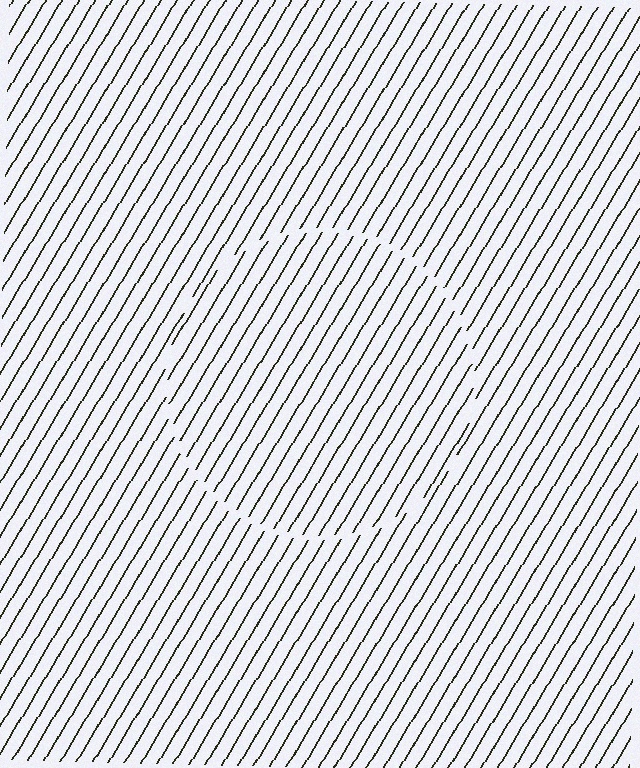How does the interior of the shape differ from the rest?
The interior of the shape contains the same grating, shifted by half a period — the contour is defined by the phase discontinuity where line-ends from the inner and outer gratings abut.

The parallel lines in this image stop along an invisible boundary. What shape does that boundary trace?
An illusory circle. The interior of the shape contains the same grating, shifted by half a period — the contour is defined by the phase discontinuity where line-ends from the inner and outer gratings abut.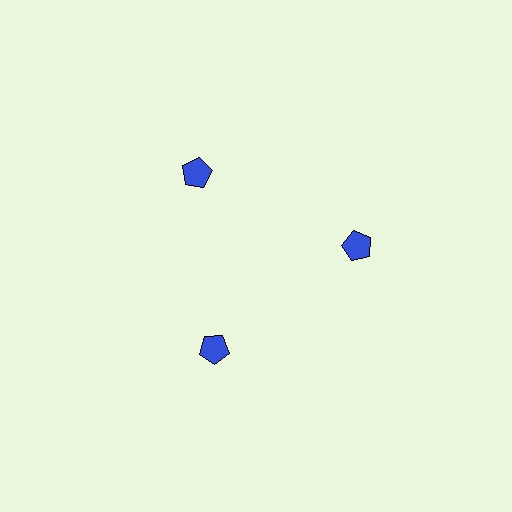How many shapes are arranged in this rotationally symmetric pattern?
There are 3 shapes, arranged in 3 groups of 1.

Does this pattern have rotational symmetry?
Yes, this pattern has 3-fold rotational symmetry. It looks the same after rotating 120 degrees around the center.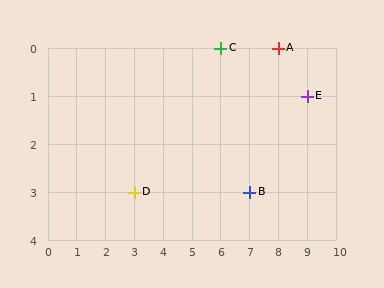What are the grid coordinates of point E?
Point E is at grid coordinates (9, 1).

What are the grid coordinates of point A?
Point A is at grid coordinates (8, 0).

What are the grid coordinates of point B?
Point B is at grid coordinates (7, 3).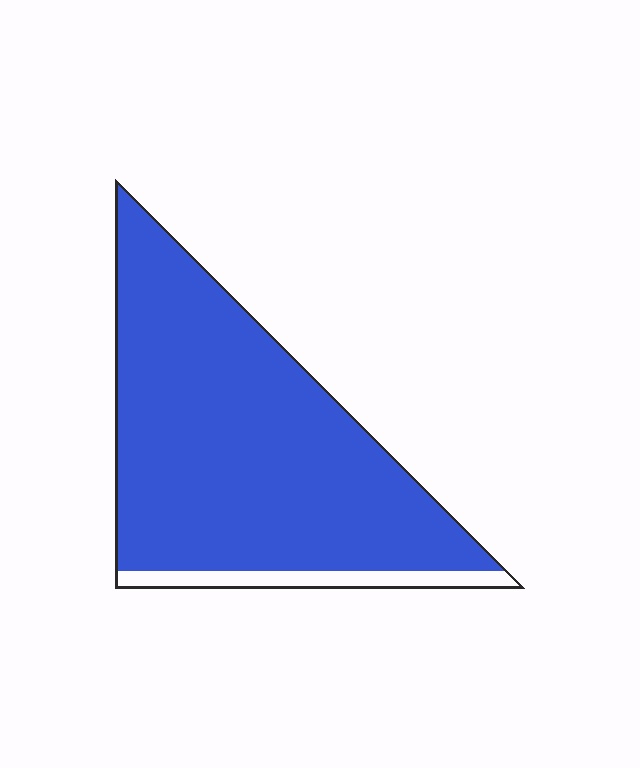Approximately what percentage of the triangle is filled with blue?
Approximately 90%.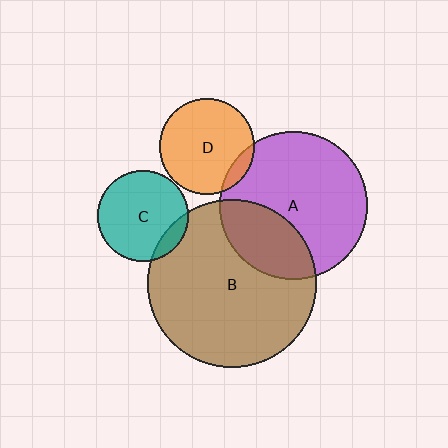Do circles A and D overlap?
Yes.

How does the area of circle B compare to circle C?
Approximately 3.5 times.